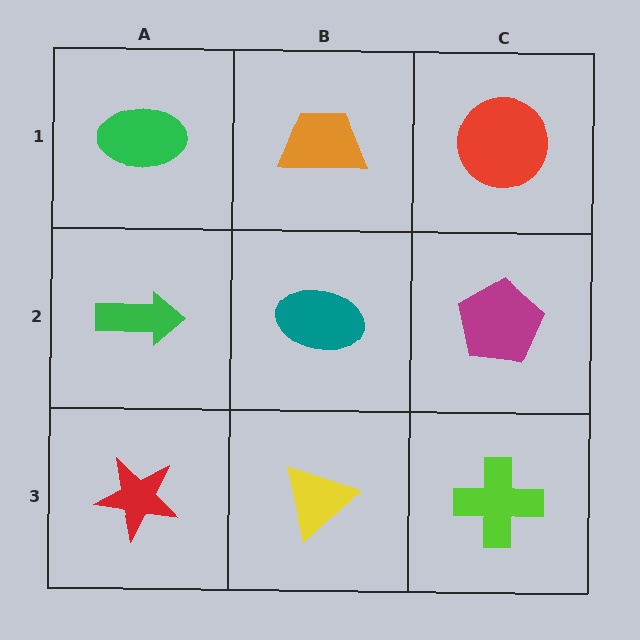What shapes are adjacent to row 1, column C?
A magenta pentagon (row 2, column C), an orange trapezoid (row 1, column B).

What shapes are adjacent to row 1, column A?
A green arrow (row 2, column A), an orange trapezoid (row 1, column B).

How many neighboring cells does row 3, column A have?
2.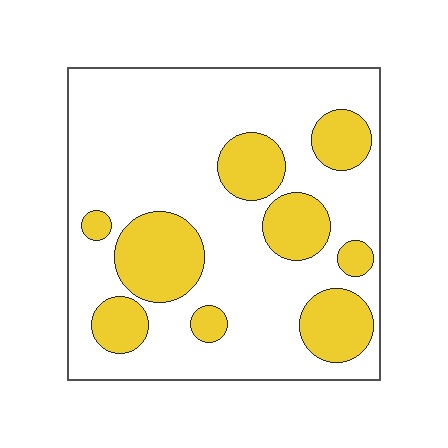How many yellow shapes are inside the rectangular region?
9.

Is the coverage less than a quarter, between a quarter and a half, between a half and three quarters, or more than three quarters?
Between a quarter and a half.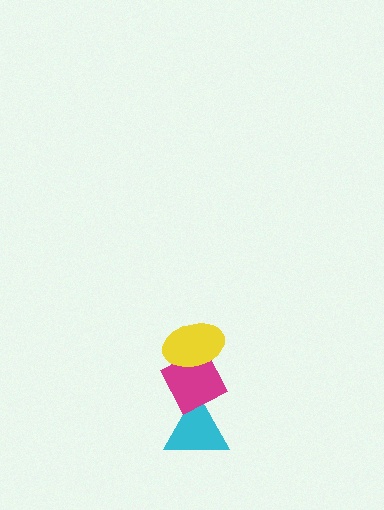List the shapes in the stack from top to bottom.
From top to bottom: the yellow ellipse, the magenta diamond, the cyan triangle.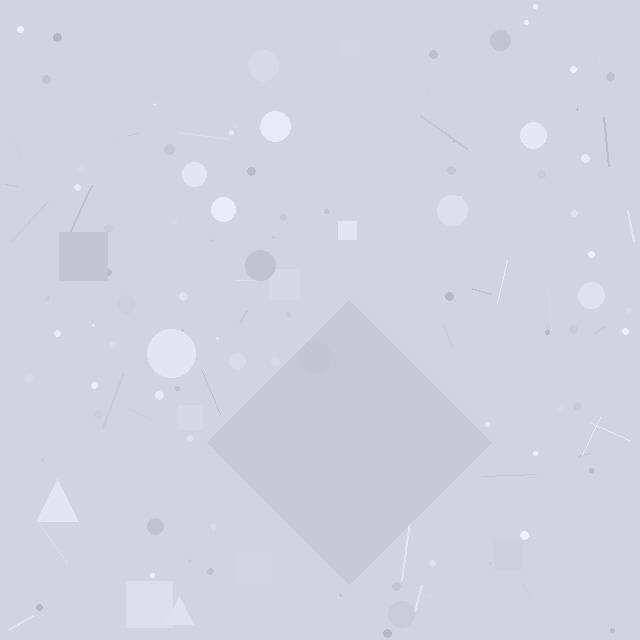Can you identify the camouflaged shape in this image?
The camouflaged shape is a diamond.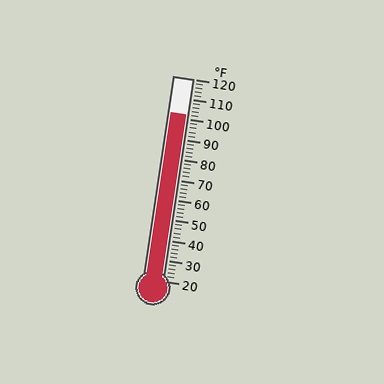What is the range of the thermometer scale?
The thermometer scale ranges from 20°F to 120°F.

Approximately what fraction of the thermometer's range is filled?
The thermometer is filled to approximately 80% of its range.